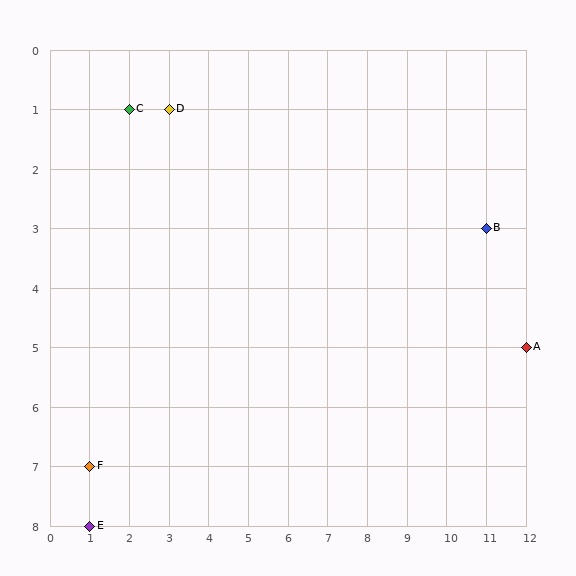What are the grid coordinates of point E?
Point E is at grid coordinates (1, 8).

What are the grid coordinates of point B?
Point B is at grid coordinates (11, 3).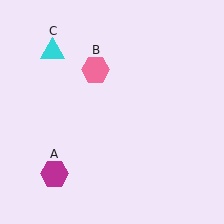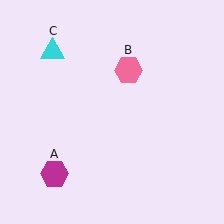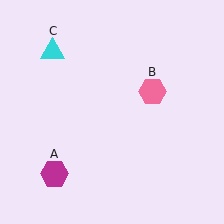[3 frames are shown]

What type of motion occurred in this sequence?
The pink hexagon (object B) rotated clockwise around the center of the scene.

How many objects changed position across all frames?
1 object changed position: pink hexagon (object B).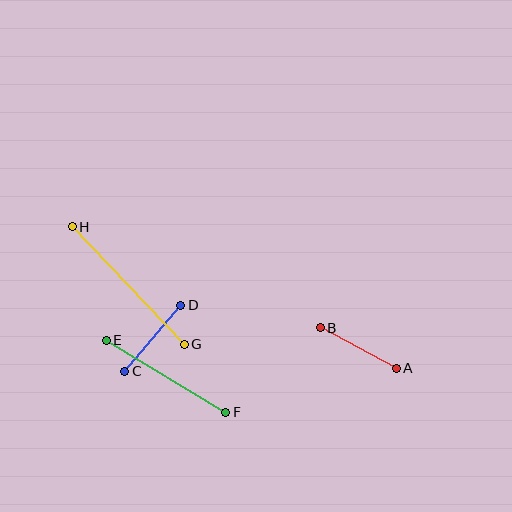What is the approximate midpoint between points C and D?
The midpoint is at approximately (153, 338) pixels.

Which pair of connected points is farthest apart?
Points G and H are farthest apart.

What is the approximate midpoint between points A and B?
The midpoint is at approximately (358, 348) pixels.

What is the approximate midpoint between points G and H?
The midpoint is at approximately (128, 286) pixels.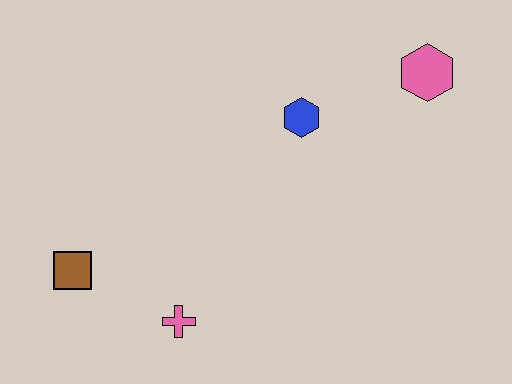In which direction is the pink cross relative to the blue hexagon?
The pink cross is below the blue hexagon.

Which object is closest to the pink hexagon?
The blue hexagon is closest to the pink hexagon.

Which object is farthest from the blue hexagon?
The brown square is farthest from the blue hexagon.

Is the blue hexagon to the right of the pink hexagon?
No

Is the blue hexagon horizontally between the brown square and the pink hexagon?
Yes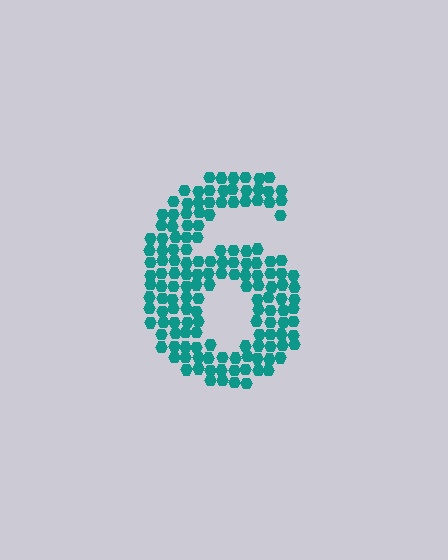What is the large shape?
The large shape is the digit 6.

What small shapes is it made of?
It is made of small hexagons.